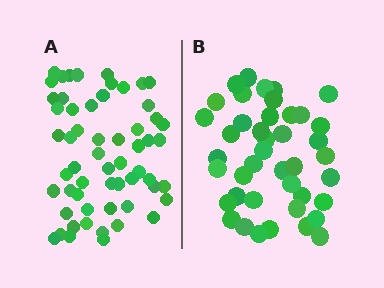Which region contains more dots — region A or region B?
Region A (the left region) has more dots.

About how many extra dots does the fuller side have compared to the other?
Region A has approximately 15 more dots than region B.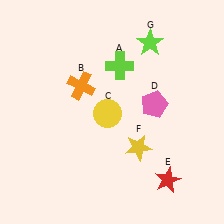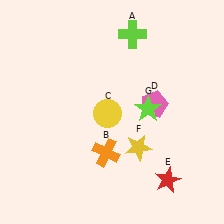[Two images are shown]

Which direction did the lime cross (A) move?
The lime cross (A) moved up.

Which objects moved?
The objects that moved are: the lime cross (A), the orange cross (B), the lime star (G).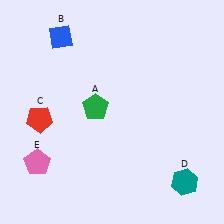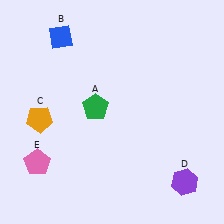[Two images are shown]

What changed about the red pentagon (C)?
In Image 1, C is red. In Image 2, it changed to orange.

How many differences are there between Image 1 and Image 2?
There are 2 differences between the two images.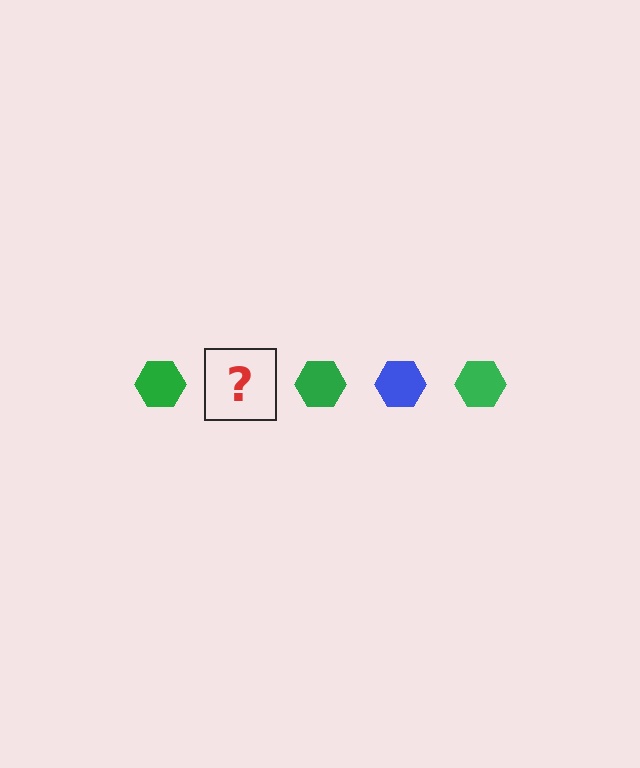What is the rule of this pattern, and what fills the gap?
The rule is that the pattern cycles through green, blue hexagons. The gap should be filled with a blue hexagon.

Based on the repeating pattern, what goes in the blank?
The blank should be a blue hexagon.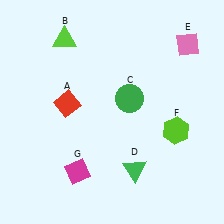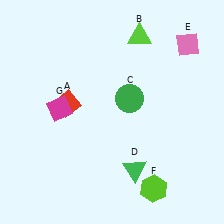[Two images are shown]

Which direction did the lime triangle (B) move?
The lime triangle (B) moved right.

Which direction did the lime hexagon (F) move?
The lime hexagon (F) moved down.